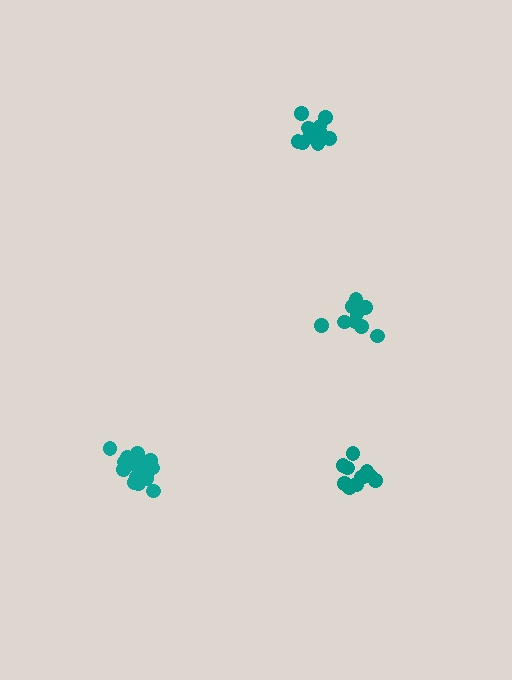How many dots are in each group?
Group 1: 10 dots, Group 2: 10 dots, Group 3: 15 dots, Group 4: 13 dots (48 total).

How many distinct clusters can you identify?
There are 4 distinct clusters.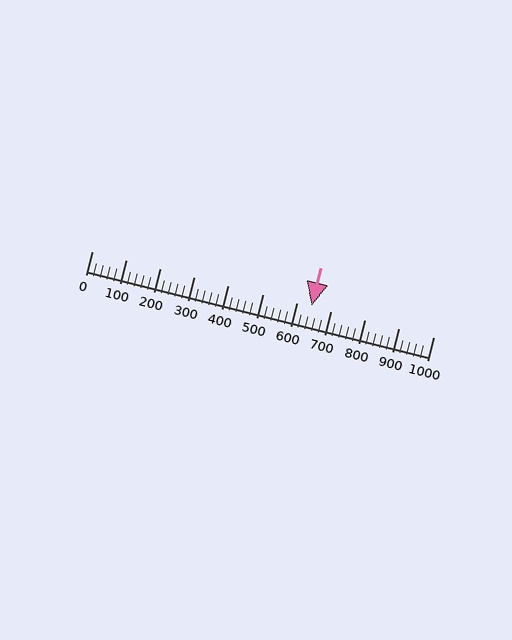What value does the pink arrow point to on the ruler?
The pink arrow points to approximately 645.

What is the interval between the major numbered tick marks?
The major tick marks are spaced 100 units apart.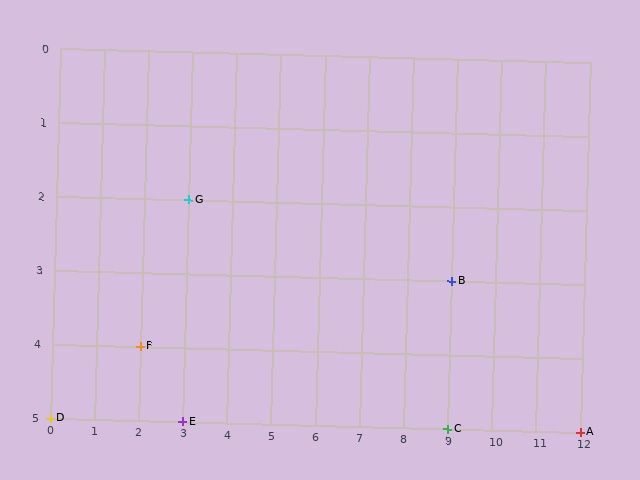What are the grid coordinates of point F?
Point F is at grid coordinates (2, 4).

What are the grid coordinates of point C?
Point C is at grid coordinates (9, 5).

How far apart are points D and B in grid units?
Points D and B are 9 columns and 2 rows apart (about 9.2 grid units diagonally).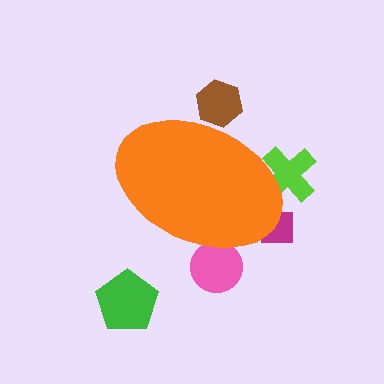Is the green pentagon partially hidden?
No, the green pentagon is fully visible.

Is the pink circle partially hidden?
Yes, the pink circle is partially hidden behind the orange ellipse.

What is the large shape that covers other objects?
An orange ellipse.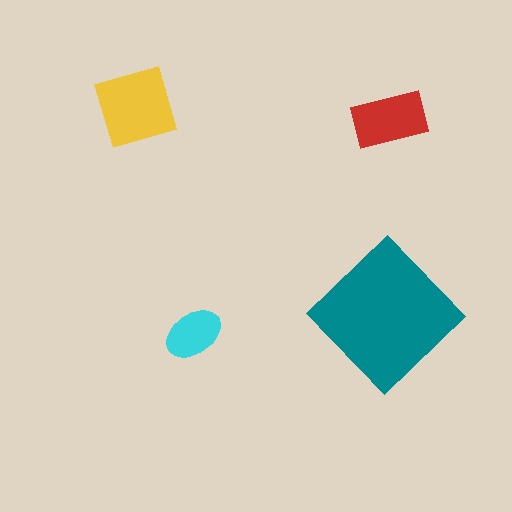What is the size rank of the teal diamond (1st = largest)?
1st.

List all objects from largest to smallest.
The teal diamond, the yellow diamond, the red rectangle, the cyan ellipse.